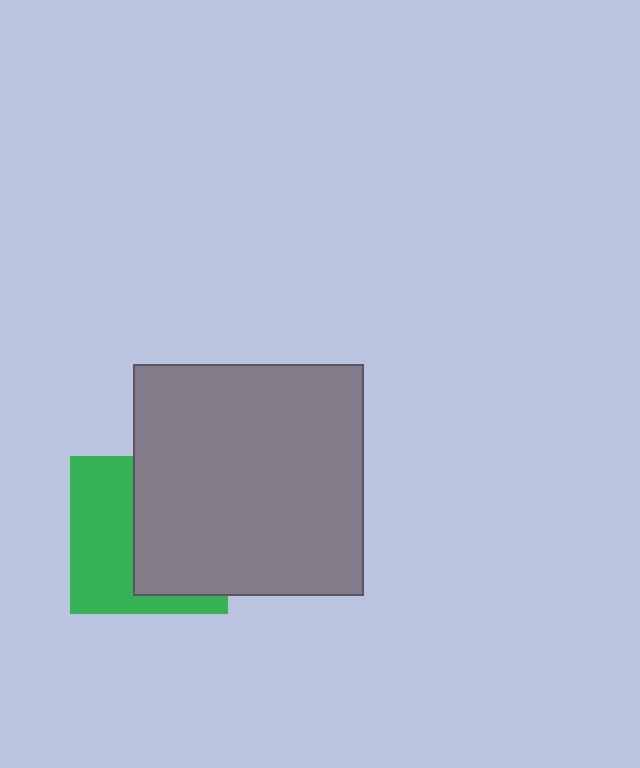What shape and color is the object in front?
The object in front is a gray square.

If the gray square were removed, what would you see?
You would see the complete green square.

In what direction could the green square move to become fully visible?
The green square could move left. That would shift it out from behind the gray square entirely.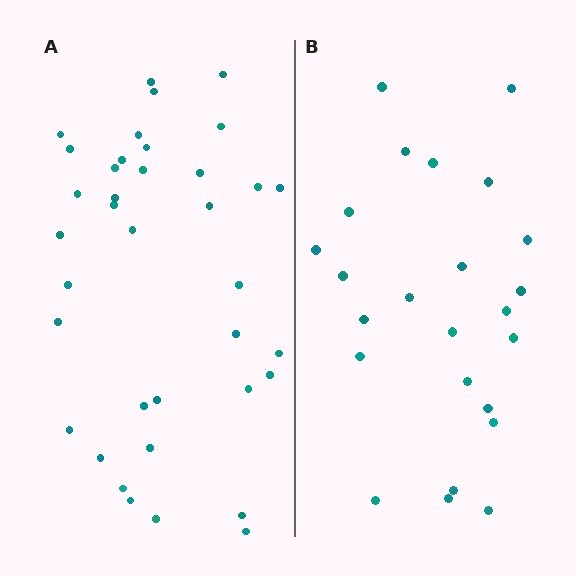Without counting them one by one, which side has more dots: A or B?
Region A (the left region) has more dots.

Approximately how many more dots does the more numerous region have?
Region A has approximately 15 more dots than region B.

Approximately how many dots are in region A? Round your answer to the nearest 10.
About 40 dots. (The exact count is 37, which rounds to 40.)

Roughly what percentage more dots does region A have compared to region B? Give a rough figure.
About 55% more.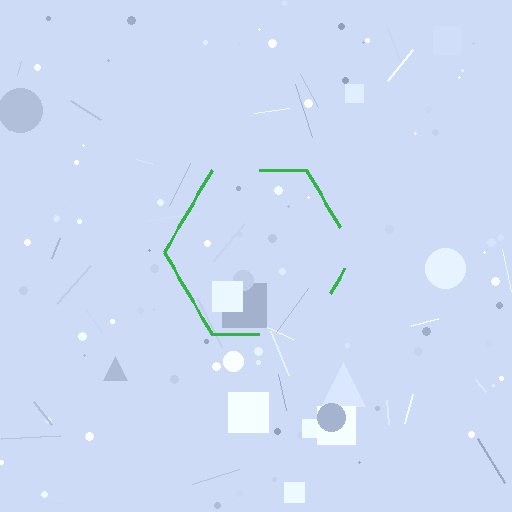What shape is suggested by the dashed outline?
The dashed outline suggests a hexagon.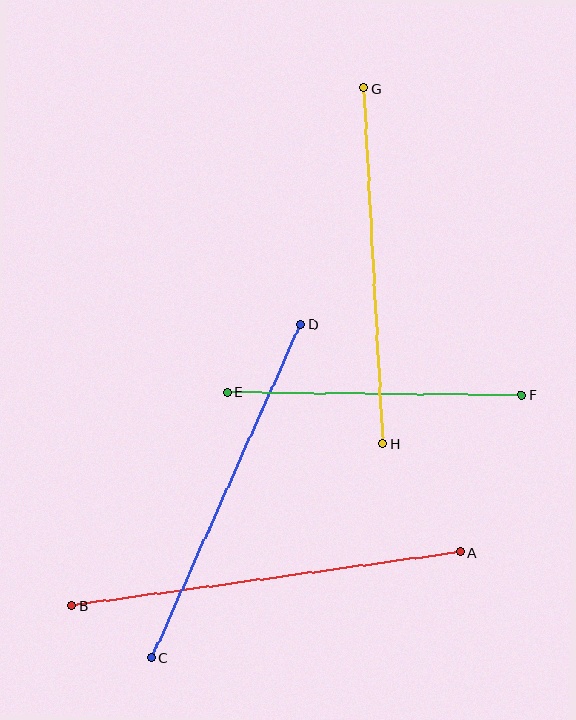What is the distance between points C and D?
The distance is approximately 365 pixels.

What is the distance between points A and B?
The distance is approximately 392 pixels.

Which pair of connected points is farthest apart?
Points A and B are farthest apart.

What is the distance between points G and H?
The distance is approximately 356 pixels.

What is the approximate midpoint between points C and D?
The midpoint is at approximately (226, 491) pixels.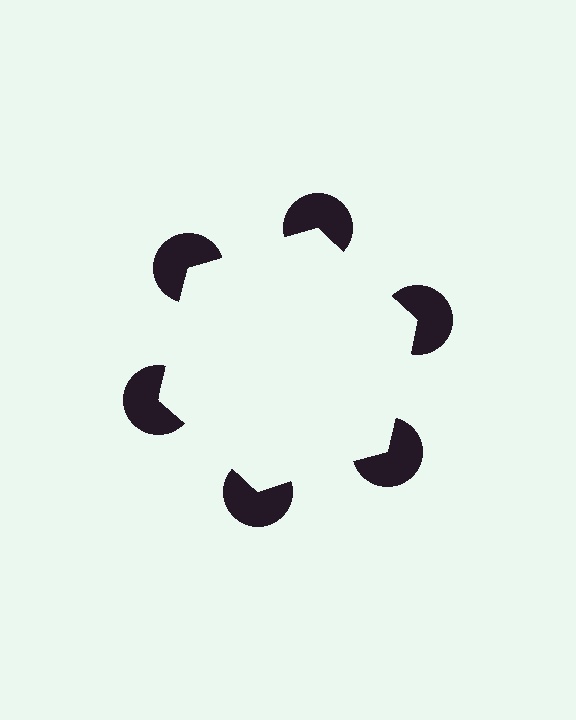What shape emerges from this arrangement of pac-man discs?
An illusory hexagon — its edges are inferred from the aligned wedge cuts in the pac-man discs, not physically drawn.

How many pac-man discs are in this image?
There are 6 — one at each vertex of the illusory hexagon.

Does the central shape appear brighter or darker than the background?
It typically appears slightly brighter than the background, even though no actual brightness change is drawn.